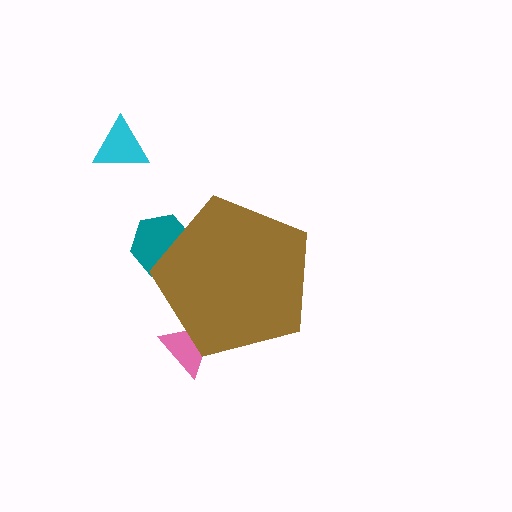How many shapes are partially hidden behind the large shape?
2 shapes are partially hidden.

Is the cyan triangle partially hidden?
No, the cyan triangle is fully visible.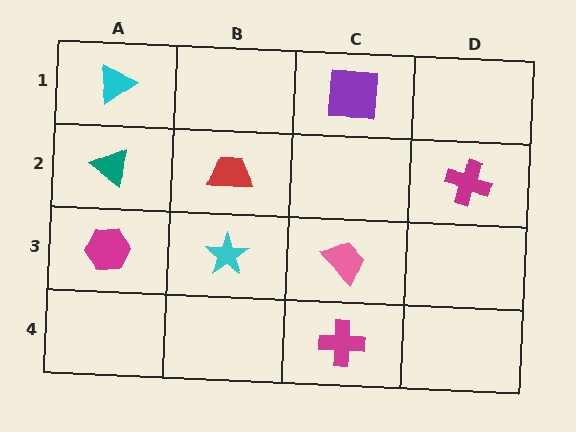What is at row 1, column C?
A purple square.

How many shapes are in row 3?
3 shapes.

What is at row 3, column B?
A cyan star.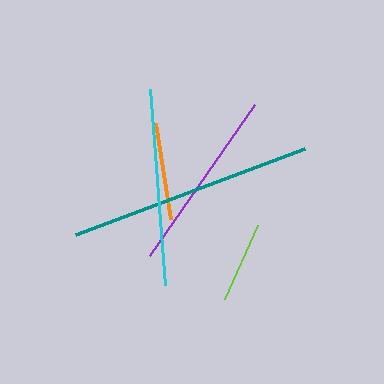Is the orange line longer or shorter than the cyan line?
The cyan line is longer than the orange line.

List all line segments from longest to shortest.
From longest to shortest: teal, cyan, purple, orange, lime.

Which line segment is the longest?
The teal line is the longest at approximately 244 pixels.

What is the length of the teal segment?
The teal segment is approximately 244 pixels long.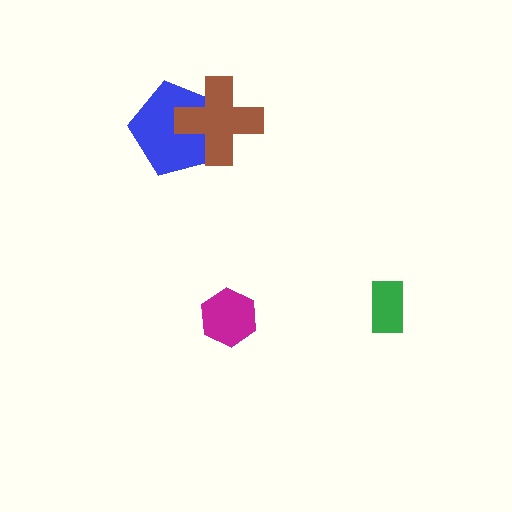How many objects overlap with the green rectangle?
0 objects overlap with the green rectangle.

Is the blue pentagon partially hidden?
Yes, it is partially covered by another shape.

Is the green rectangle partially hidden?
No, no other shape covers it.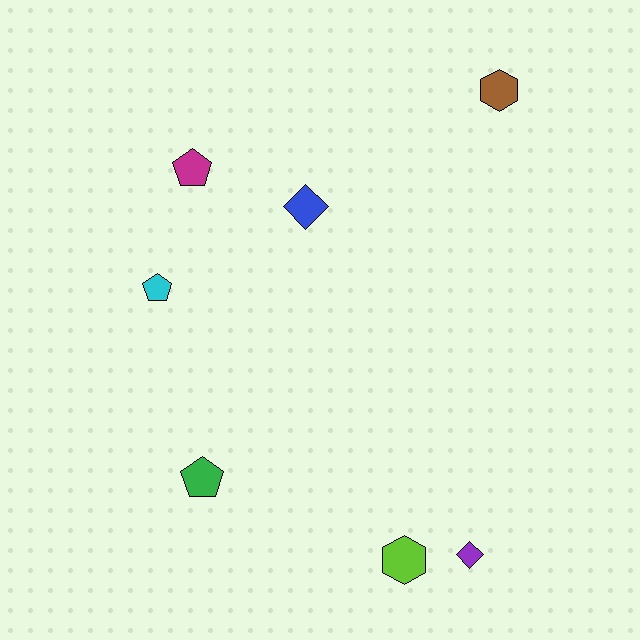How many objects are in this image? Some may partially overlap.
There are 7 objects.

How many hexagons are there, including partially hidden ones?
There are 2 hexagons.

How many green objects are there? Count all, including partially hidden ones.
There is 1 green object.